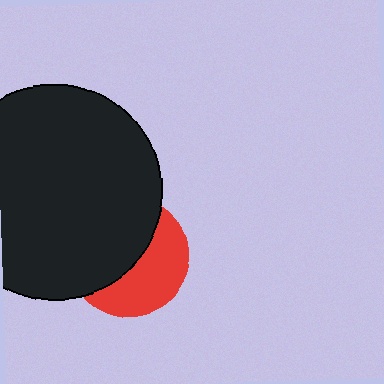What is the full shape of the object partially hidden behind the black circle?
The partially hidden object is a red circle.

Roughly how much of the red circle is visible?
About half of it is visible (roughly 45%).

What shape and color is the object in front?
The object in front is a black circle.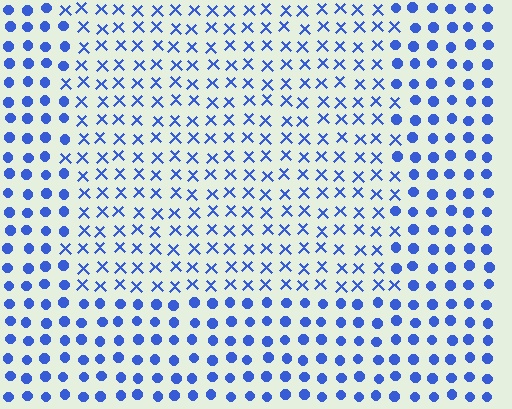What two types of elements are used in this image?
The image uses X marks inside the rectangle region and circles outside it.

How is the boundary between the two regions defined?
The boundary is defined by a change in element shape: X marks inside vs. circles outside. All elements share the same color and spacing.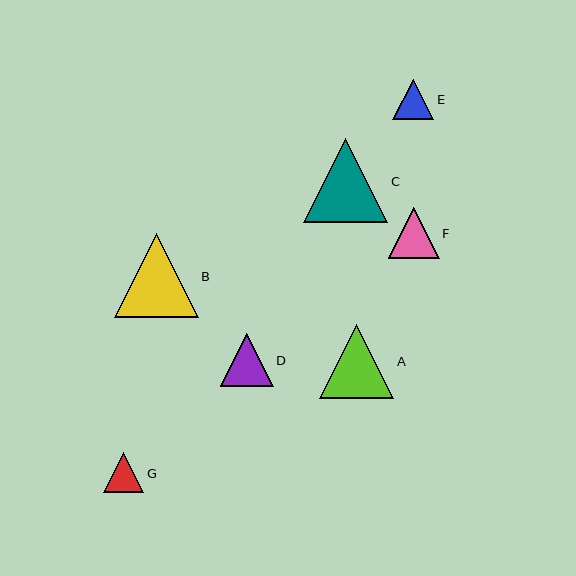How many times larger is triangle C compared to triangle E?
Triangle C is approximately 2.1 times the size of triangle E.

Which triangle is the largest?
Triangle C is the largest with a size of approximately 84 pixels.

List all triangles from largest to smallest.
From largest to smallest: C, B, A, D, F, E, G.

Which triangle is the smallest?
Triangle G is the smallest with a size of approximately 41 pixels.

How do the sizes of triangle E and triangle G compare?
Triangle E and triangle G are approximately the same size.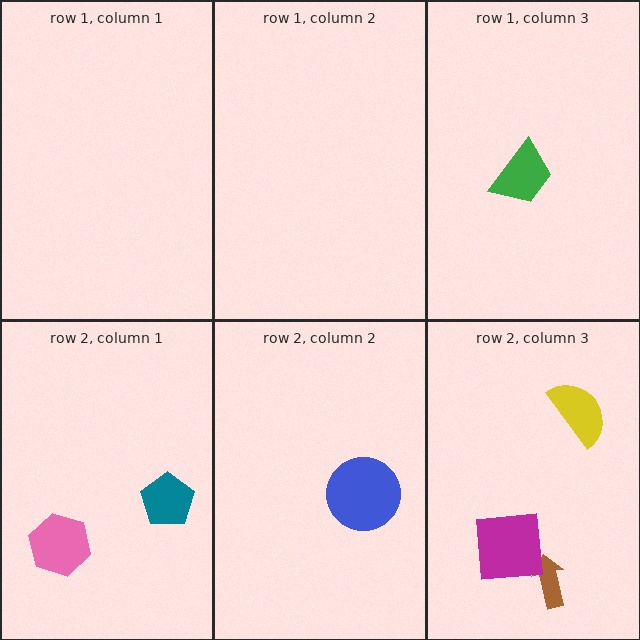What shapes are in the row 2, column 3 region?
The yellow semicircle, the brown arrow, the magenta square.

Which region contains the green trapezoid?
The row 1, column 3 region.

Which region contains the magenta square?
The row 2, column 3 region.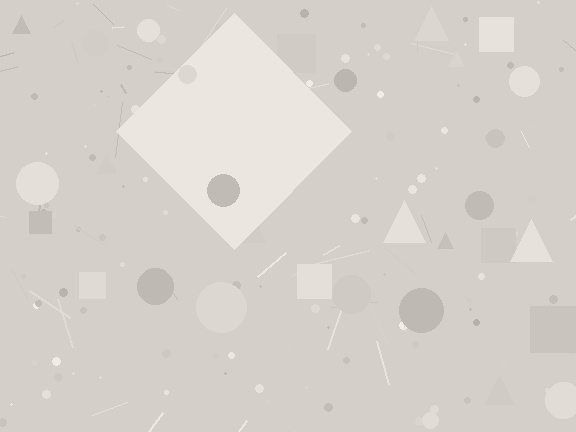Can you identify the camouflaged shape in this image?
The camouflaged shape is a diamond.